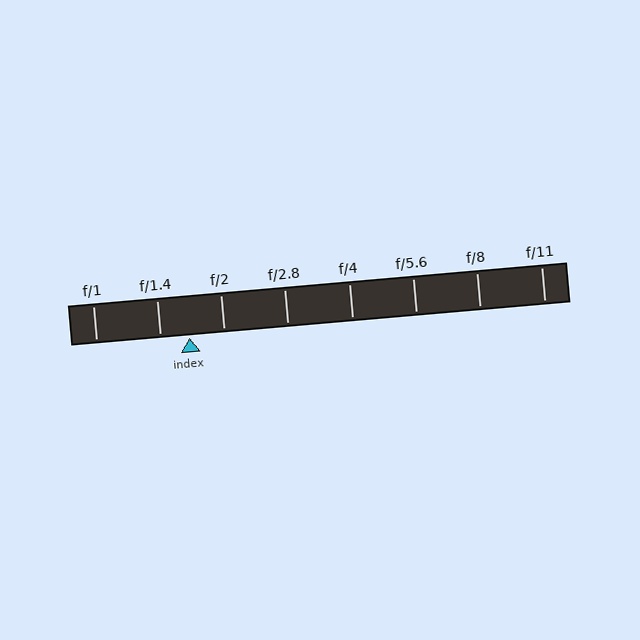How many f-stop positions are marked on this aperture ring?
There are 8 f-stop positions marked.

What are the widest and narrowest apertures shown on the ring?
The widest aperture shown is f/1 and the narrowest is f/11.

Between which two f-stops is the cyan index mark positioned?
The index mark is between f/1.4 and f/2.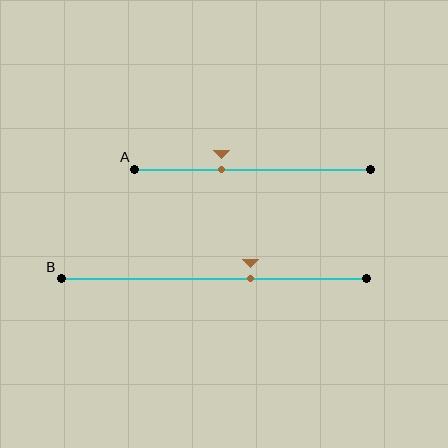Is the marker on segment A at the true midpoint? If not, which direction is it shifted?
No, the marker on segment A is shifted to the left by about 13% of the segment length.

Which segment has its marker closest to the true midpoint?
Segment B has its marker closest to the true midpoint.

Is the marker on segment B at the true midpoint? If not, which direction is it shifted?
No, the marker on segment B is shifted to the right by about 12% of the segment length.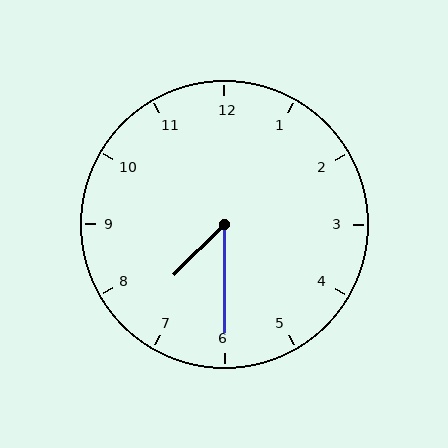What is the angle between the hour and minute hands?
Approximately 45 degrees.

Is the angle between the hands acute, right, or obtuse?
It is acute.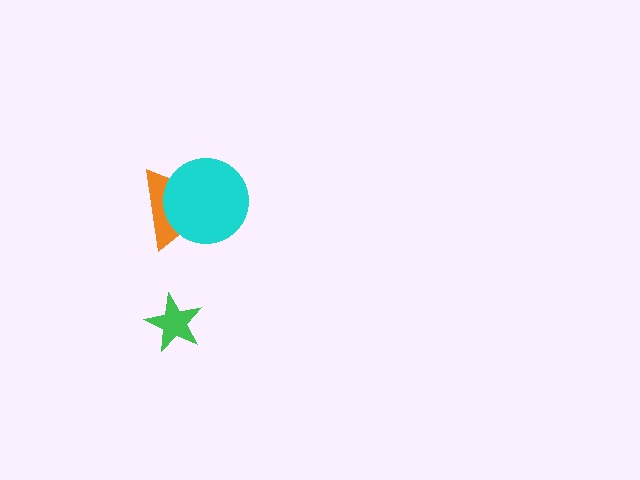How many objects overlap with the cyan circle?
1 object overlaps with the cyan circle.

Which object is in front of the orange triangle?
The cyan circle is in front of the orange triangle.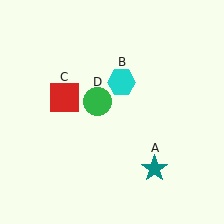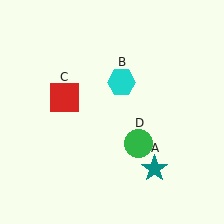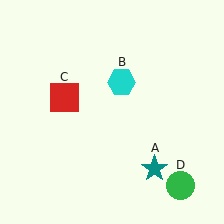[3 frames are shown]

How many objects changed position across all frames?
1 object changed position: green circle (object D).